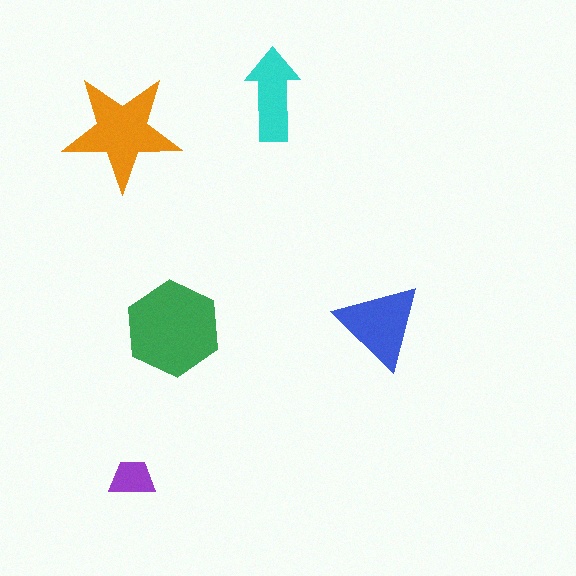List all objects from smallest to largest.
The purple trapezoid, the cyan arrow, the blue triangle, the orange star, the green hexagon.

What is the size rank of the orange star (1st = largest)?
2nd.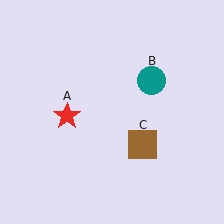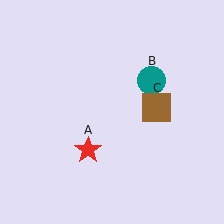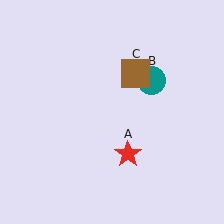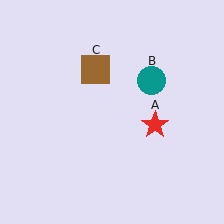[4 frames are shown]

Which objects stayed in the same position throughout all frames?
Teal circle (object B) remained stationary.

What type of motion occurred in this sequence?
The red star (object A), brown square (object C) rotated counterclockwise around the center of the scene.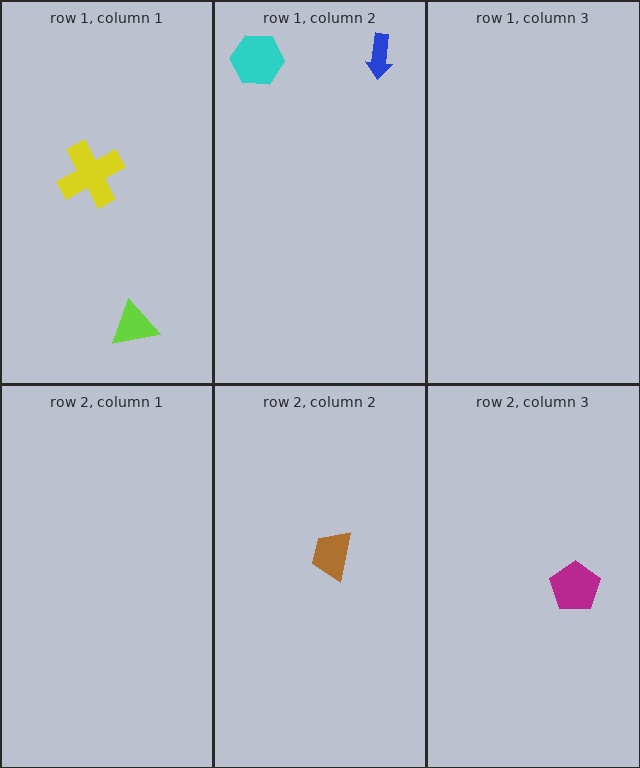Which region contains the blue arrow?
The row 1, column 2 region.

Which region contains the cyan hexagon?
The row 1, column 2 region.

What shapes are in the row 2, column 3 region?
The magenta pentagon.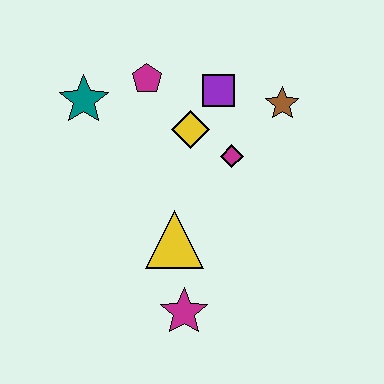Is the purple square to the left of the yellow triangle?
No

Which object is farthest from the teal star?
The magenta star is farthest from the teal star.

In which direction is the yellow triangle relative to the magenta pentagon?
The yellow triangle is below the magenta pentagon.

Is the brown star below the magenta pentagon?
Yes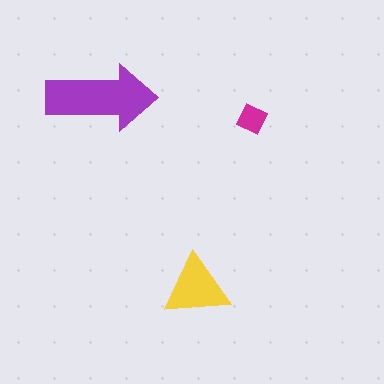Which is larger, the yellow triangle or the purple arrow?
The purple arrow.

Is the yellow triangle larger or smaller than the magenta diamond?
Larger.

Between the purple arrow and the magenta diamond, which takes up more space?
The purple arrow.